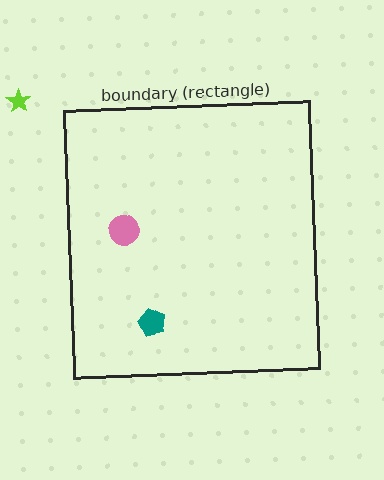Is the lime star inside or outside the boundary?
Outside.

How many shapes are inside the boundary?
2 inside, 1 outside.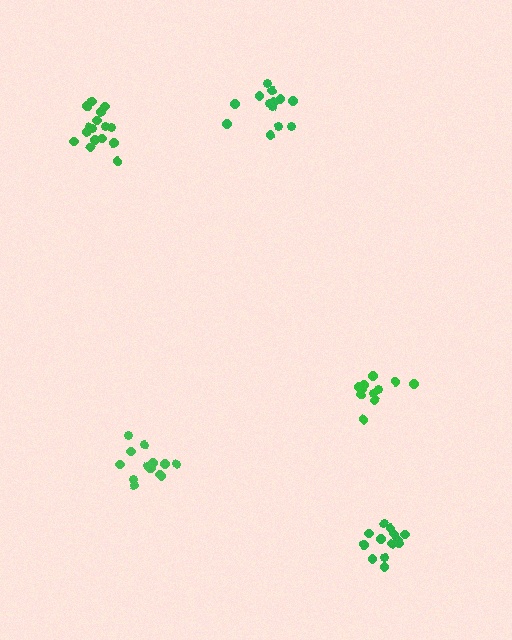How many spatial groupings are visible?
There are 5 spatial groupings.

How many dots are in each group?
Group 1: 12 dots, Group 2: 13 dots, Group 3: 14 dots, Group 4: 13 dots, Group 5: 16 dots (68 total).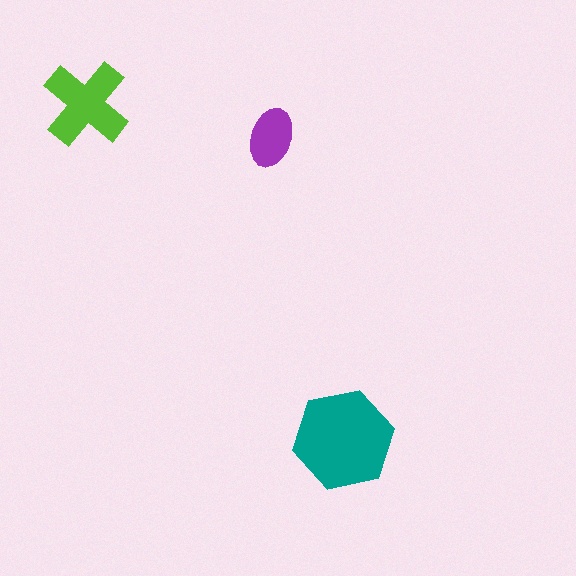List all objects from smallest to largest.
The purple ellipse, the lime cross, the teal hexagon.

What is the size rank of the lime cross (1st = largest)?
2nd.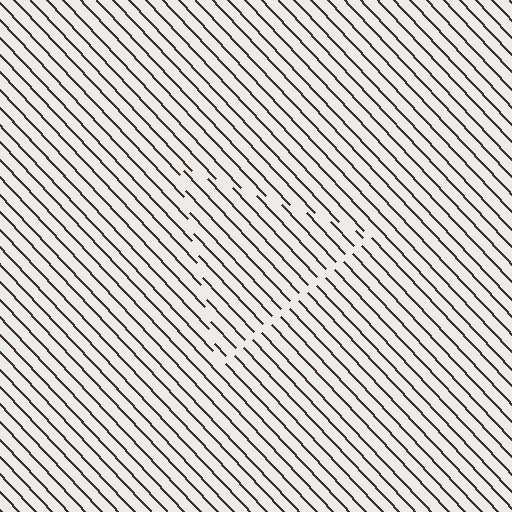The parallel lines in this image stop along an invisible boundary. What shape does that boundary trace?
An illusory triangle. The interior of the shape contains the same grating, shifted by half a period — the contour is defined by the phase discontinuity where line-ends from the inner and outer gratings abut.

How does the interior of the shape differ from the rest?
The interior of the shape contains the same grating, shifted by half a period — the contour is defined by the phase discontinuity where line-ends from the inner and outer gratings abut.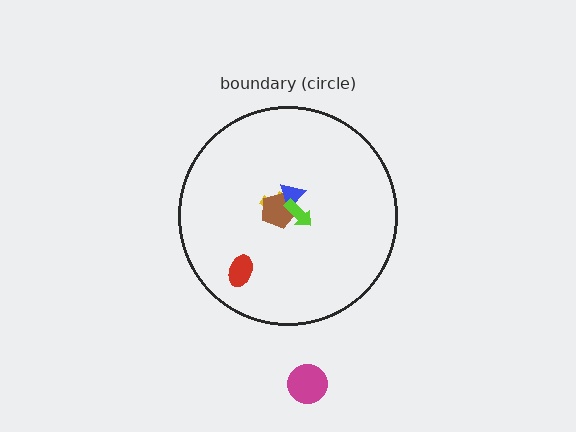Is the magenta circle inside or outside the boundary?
Outside.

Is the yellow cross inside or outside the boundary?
Inside.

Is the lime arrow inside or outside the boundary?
Inside.